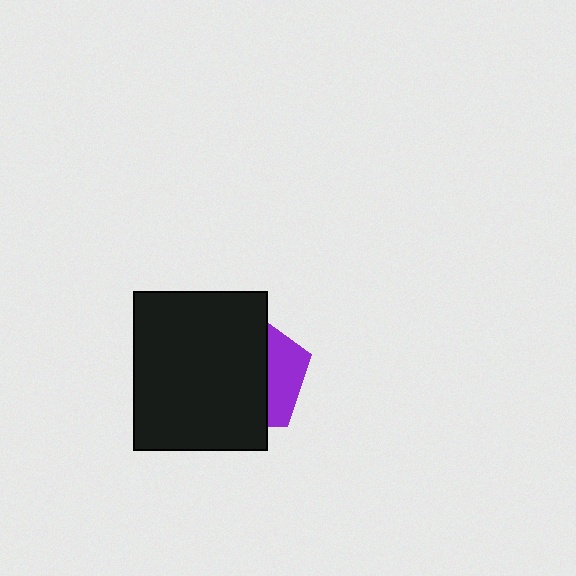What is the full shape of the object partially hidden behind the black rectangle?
The partially hidden object is a purple pentagon.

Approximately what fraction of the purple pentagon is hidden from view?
Roughly 70% of the purple pentagon is hidden behind the black rectangle.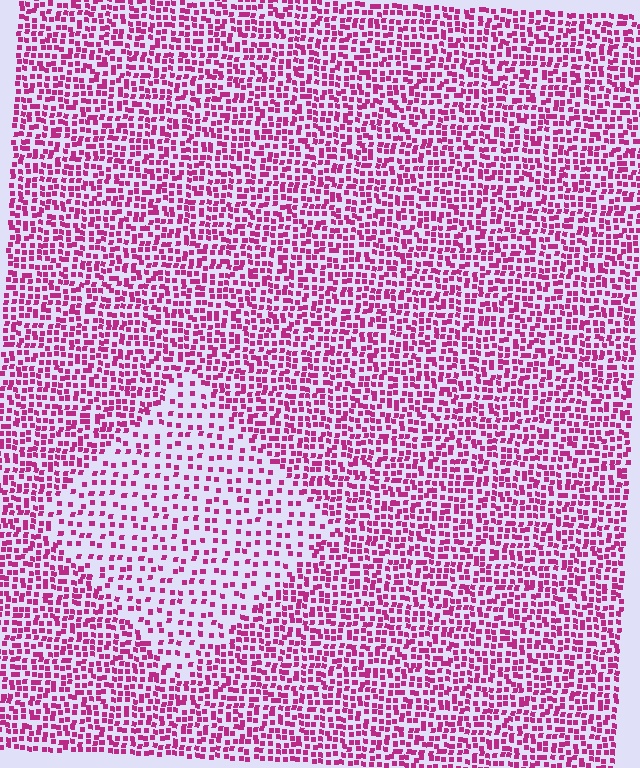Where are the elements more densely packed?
The elements are more densely packed outside the diamond boundary.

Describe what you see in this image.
The image contains small magenta elements arranged at two different densities. A diamond-shaped region is visible where the elements are less densely packed than the surrounding area.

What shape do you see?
I see a diamond.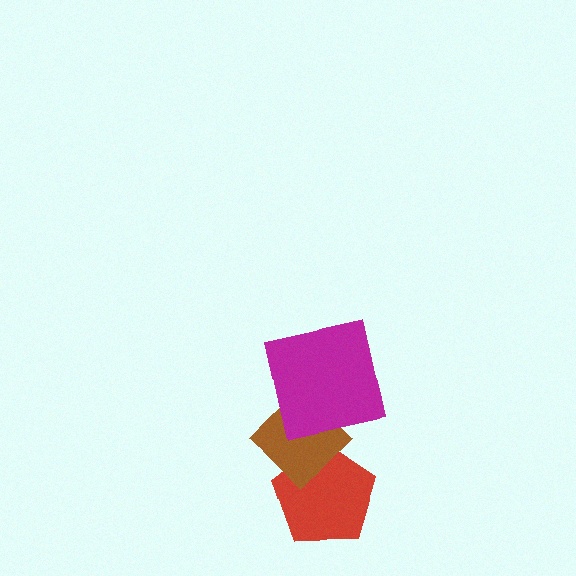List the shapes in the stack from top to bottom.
From top to bottom: the magenta square, the brown diamond, the red pentagon.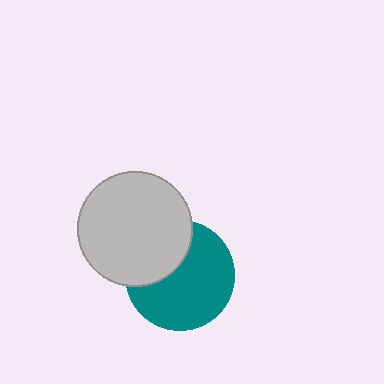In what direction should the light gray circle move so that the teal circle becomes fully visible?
The light gray circle should move toward the upper-left. That is the shortest direction to clear the overlap and leave the teal circle fully visible.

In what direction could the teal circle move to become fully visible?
The teal circle could move toward the lower-right. That would shift it out from behind the light gray circle entirely.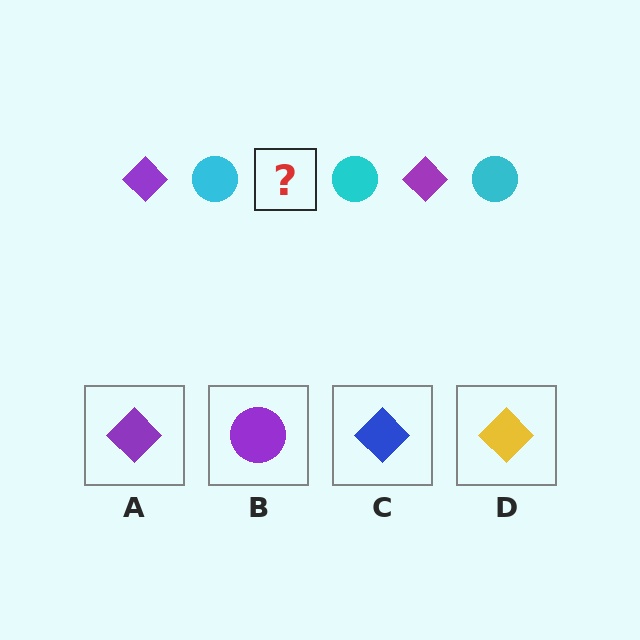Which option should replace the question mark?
Option A.